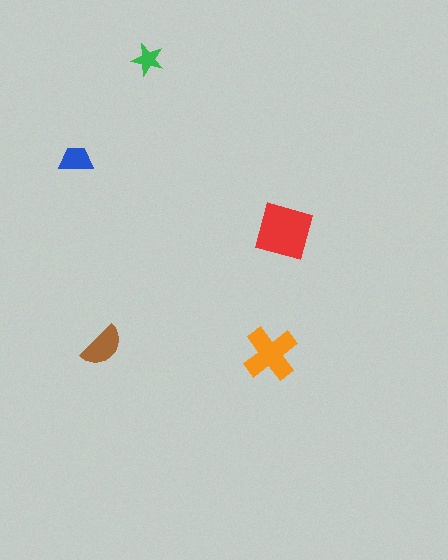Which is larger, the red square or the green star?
The red square.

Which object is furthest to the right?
The red square is rightmost.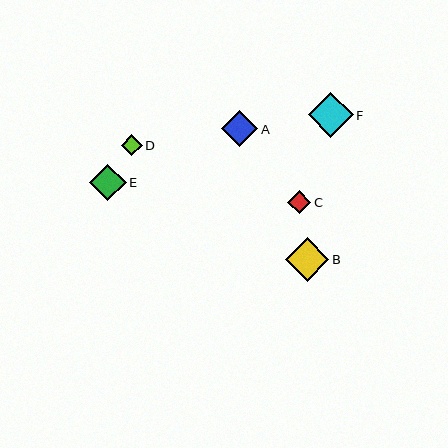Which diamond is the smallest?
Diamond D is the smallest with a size of approximately 21 pixels.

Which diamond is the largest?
Diamond F is the largest with a size of approximately 45 pixels.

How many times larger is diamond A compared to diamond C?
Diamond A is approximately 1.6 times the size of diamond C.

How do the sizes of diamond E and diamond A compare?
Diamond E and diamond A are approximately the same size.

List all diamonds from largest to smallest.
From largest to smallest: F, B, E, A, C, D.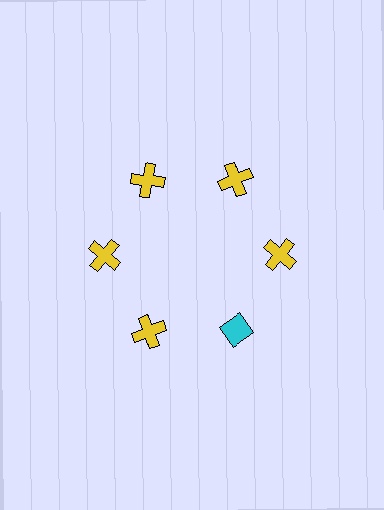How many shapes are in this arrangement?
There are 6 shapes arranged in a ring pattern.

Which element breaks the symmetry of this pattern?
The cyan diamond at roughly the 5 o'clock position breaks the symmetry. All other shapes are yellow crosses.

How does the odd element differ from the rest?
It differs in both color (cyan instead of yellow) and shape (diamond instead of cross).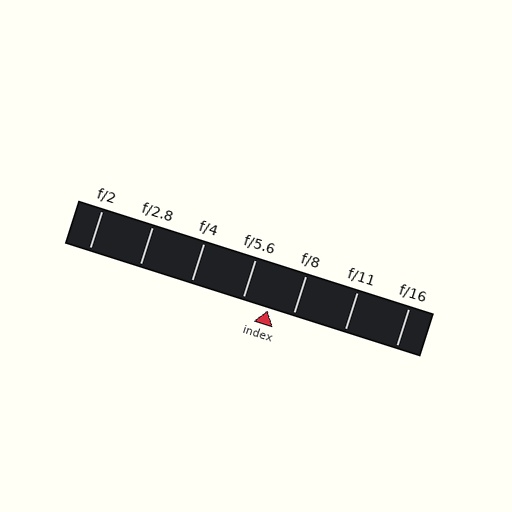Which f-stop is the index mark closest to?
The index mark is closest to f/8.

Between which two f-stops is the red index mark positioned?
The index mark is between f/5.6 and f/8.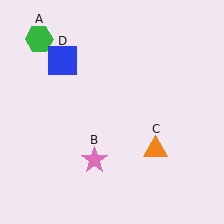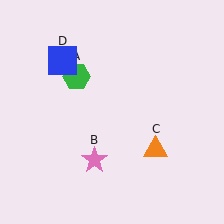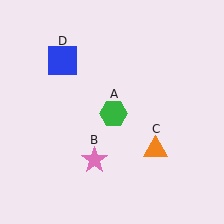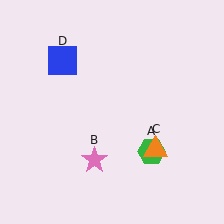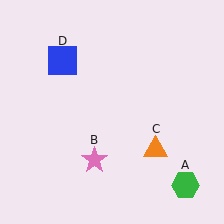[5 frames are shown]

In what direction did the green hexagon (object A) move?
The green hexagon (object A) moved down and to the right.